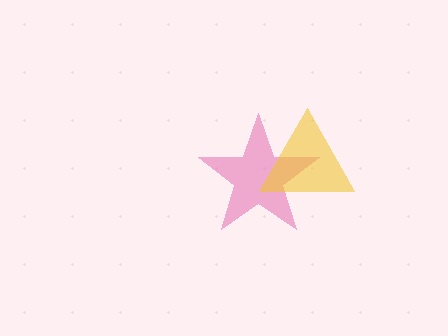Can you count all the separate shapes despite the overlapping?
Yes, there are 2 separate shapes.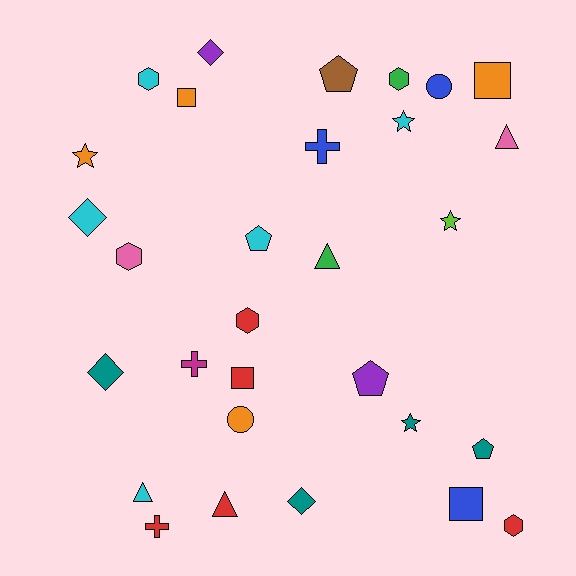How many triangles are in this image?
There are 4 triangles.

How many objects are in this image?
There are 30 objects.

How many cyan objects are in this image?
There are 5 cyan objects.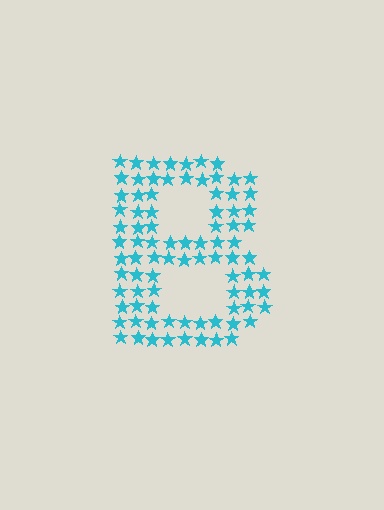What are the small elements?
The small elements are stars.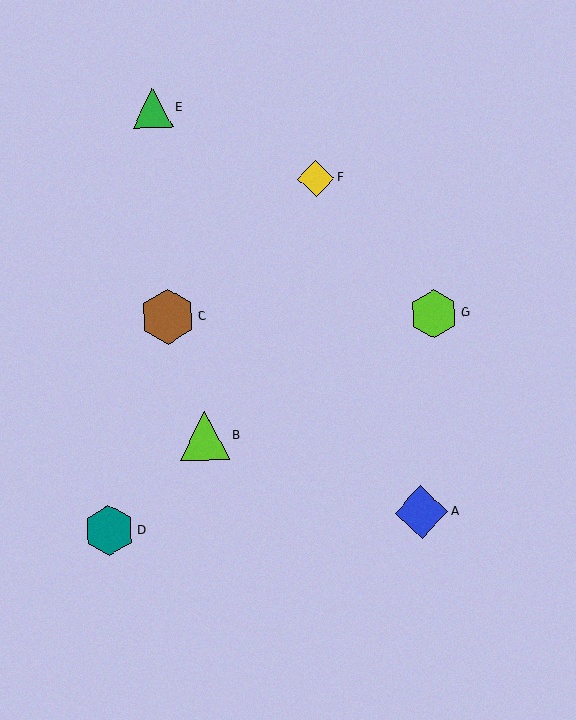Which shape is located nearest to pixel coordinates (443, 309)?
The lime hexagon (labeled G) at (434, 314) is nearest to that location.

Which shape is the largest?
The brown hexagon (labeled C) is the largest.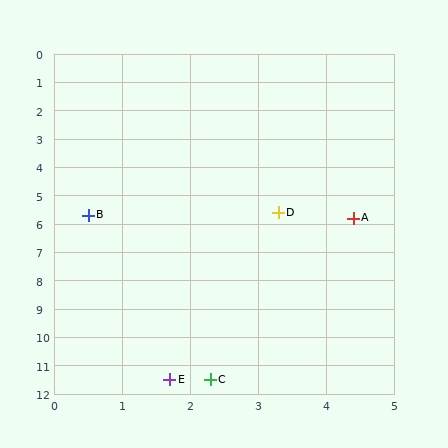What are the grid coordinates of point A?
Point A is at approximately (4.4, 5.8).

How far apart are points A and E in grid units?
Points A and E are about 6.3 grid units apart.